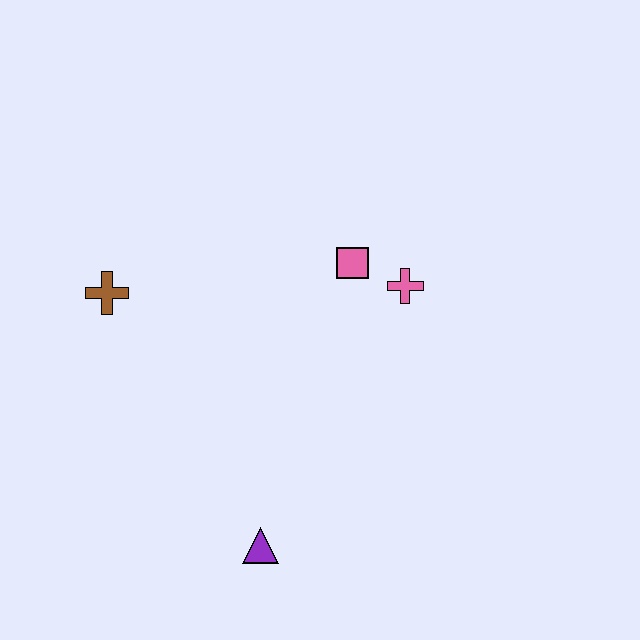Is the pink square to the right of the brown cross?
Yes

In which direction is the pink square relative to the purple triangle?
The pink square is above the purple triangle.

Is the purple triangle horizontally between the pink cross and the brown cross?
Yes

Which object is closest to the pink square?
The pink cross is closest to the pink square.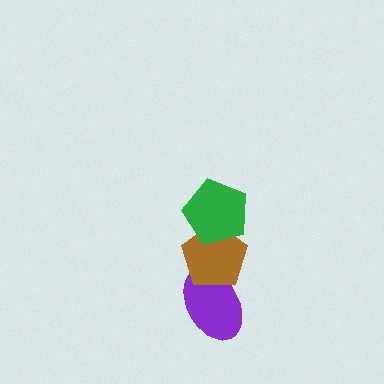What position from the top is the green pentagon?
The green pentagon is 1st from the top.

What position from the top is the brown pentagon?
The brown pentagon is 2nd from the top.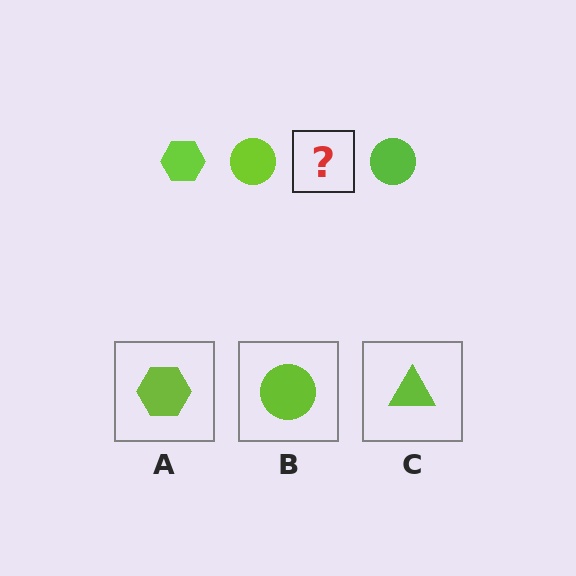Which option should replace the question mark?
Option A.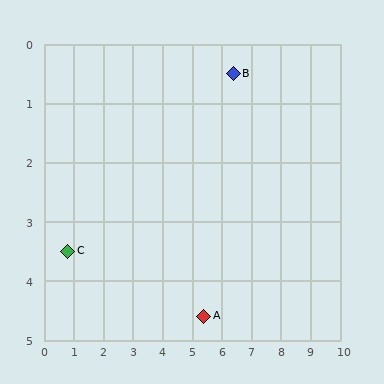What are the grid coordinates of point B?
Point B is at approximately (6.4, 0.5).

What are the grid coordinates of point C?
Point C is at approximately (0.8, 3.5).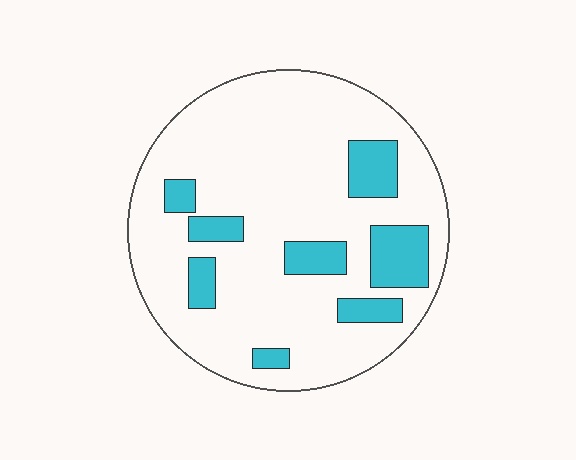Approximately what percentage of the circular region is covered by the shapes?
Approximately 20%.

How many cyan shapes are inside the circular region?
8.